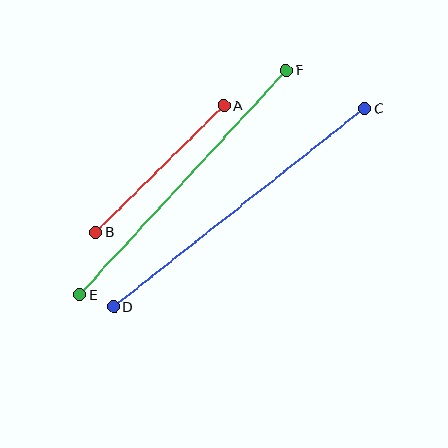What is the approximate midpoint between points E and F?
The midpoint is at approximately (183, 183) pixels.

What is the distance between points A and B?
The distance is approximately 180 pixels.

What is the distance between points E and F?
The distance is approximately 305 pixels.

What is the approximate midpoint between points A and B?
The midpoint is at approximately (160, 169) pixels.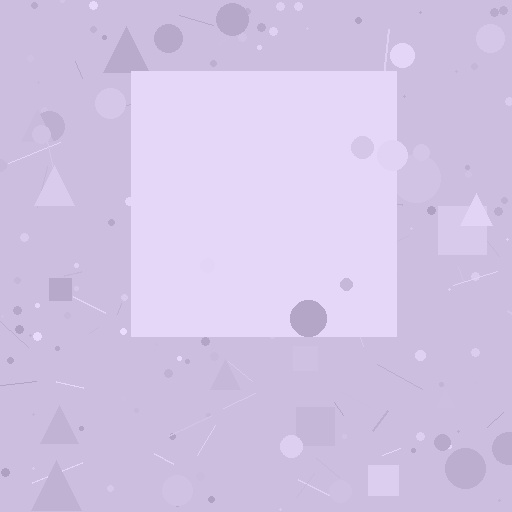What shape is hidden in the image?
A square is hidden in the image.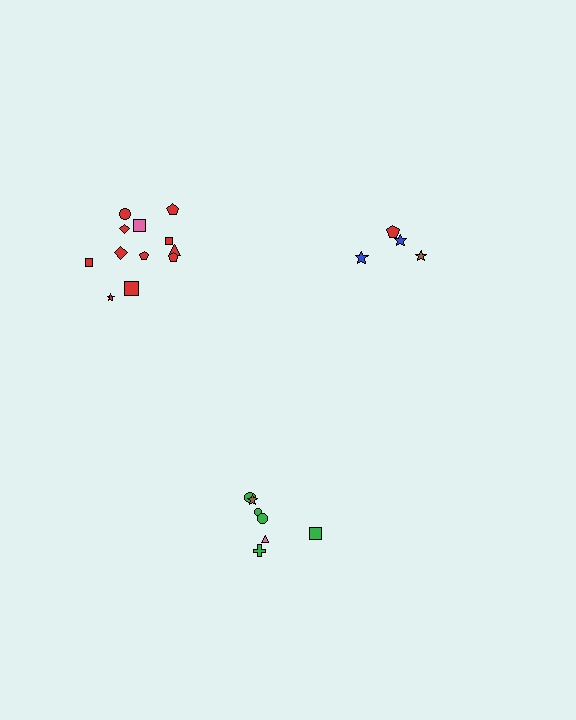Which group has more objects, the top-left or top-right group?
The top-left group.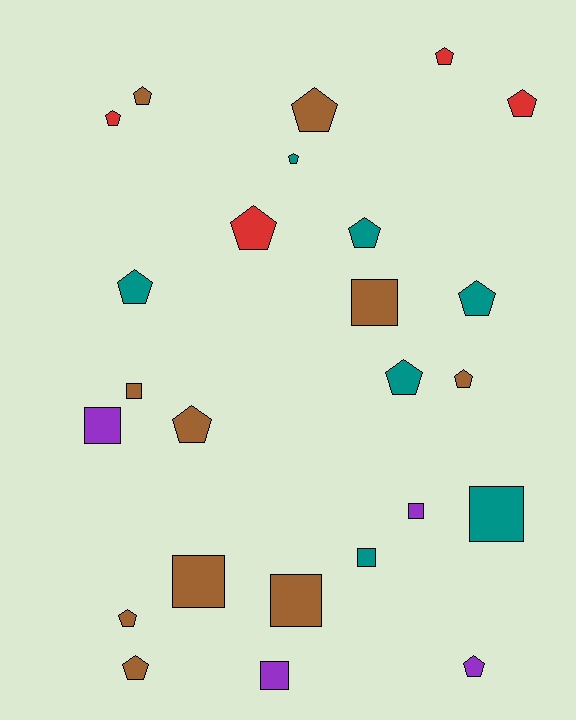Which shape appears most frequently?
Pentagon, with 16 objects.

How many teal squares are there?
There are 2 teal squares.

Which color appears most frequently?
Brown, with 10 objects.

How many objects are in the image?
There are 25 objects.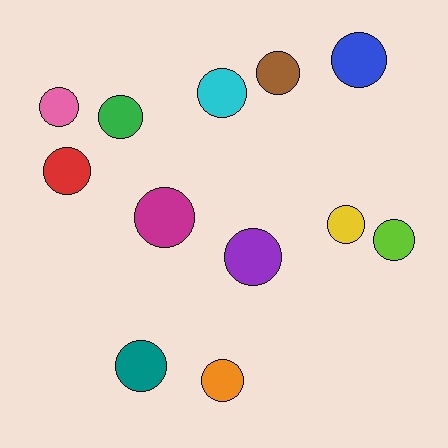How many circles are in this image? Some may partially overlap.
There are 12 circles.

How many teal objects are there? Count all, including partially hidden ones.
There is 1 teal object.